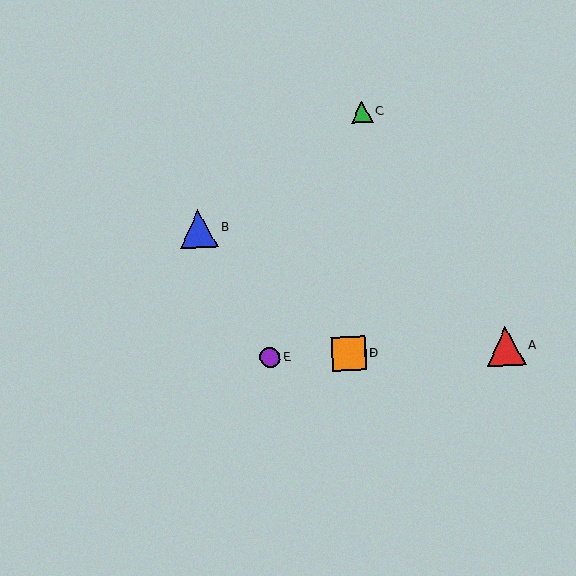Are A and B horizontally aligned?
No, A is at y≈346 and B is at y≈228.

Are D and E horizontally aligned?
Yes, both are at y≈354.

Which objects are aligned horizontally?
Objects A, D, E, F are aligned horizontally.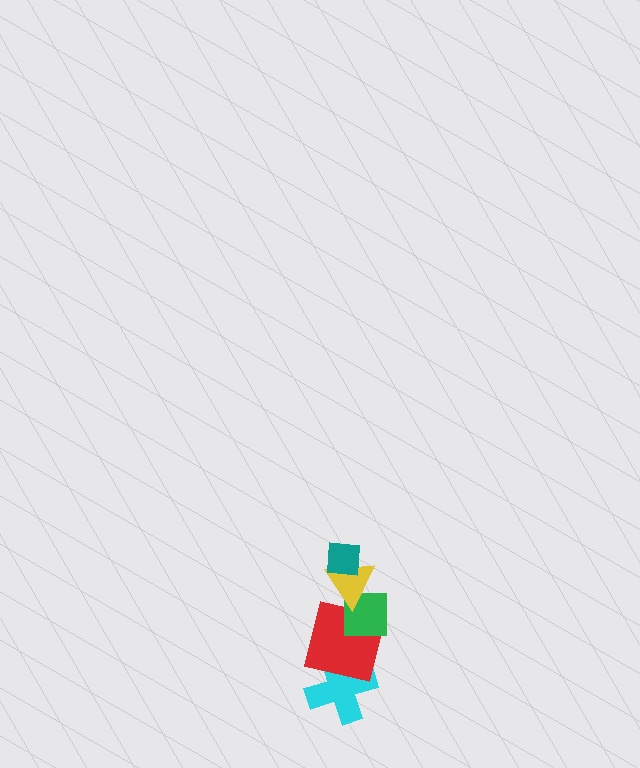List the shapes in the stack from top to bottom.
From top to bottom: the teal square, the yellow triangle, the green square, the red square, the cyan cross.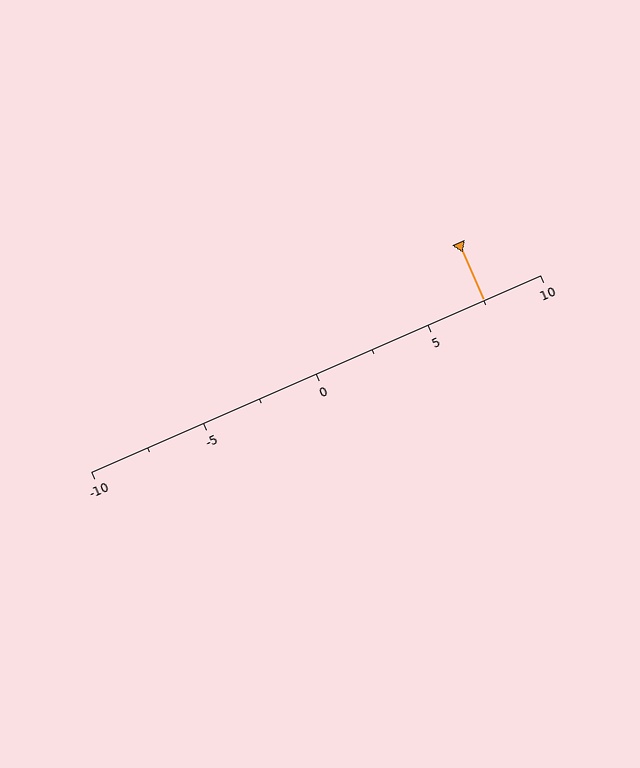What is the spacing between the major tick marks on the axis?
The major ticks are spaced 5 apart.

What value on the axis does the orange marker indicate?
The marker indicates approximately 7.5.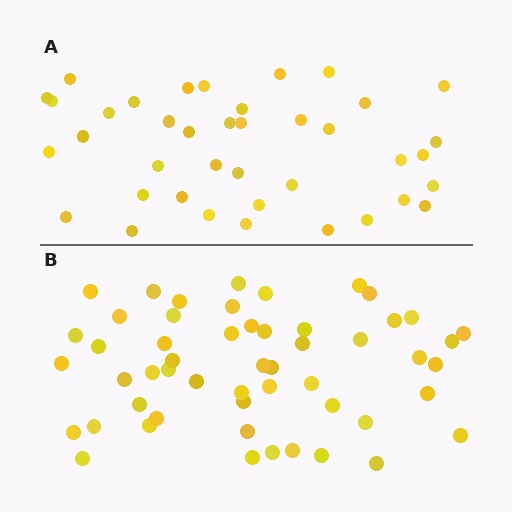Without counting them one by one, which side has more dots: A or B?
Region B (the bottom region) has more dots.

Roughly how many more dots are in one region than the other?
Region B has approximately 15 more dots than region A.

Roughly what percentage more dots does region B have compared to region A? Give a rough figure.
About 35% more.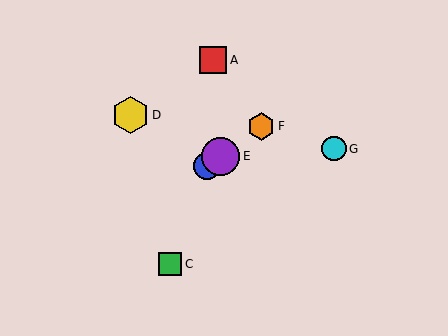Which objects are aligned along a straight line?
Objects B, E, F are aligned along a straight line.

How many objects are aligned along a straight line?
3 objects (B, E, F) are aligned along a straight line.